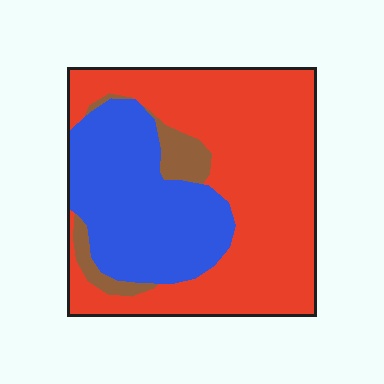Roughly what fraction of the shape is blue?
Blue takes up between a quarter and a half of the shape.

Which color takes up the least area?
Brown, at roughly 5%.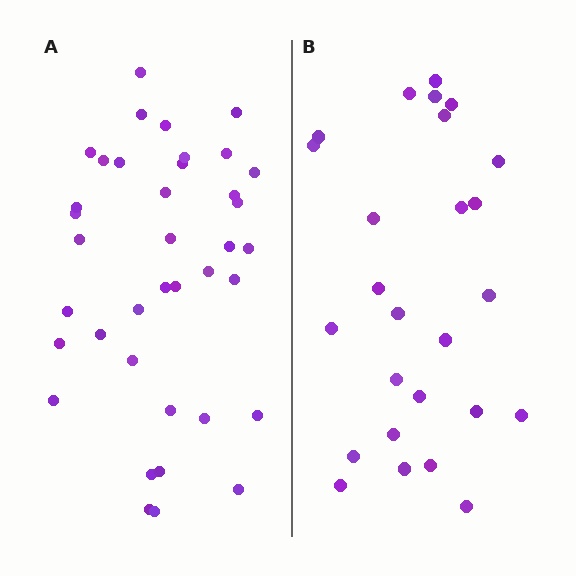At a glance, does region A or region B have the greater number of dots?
Region A (the left region) has more dots.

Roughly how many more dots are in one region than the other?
Region A has roughly 12 or so more dots than region B.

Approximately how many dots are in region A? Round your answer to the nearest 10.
About 40 dots. (The exact count is 38, which rounds to 40.)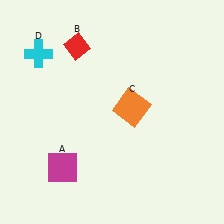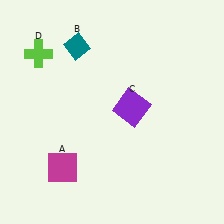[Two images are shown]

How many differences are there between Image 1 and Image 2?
There are 3 differences between the two images.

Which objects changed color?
B changed from red to teal. C changed from orange to purple. D changed from cyan to lime.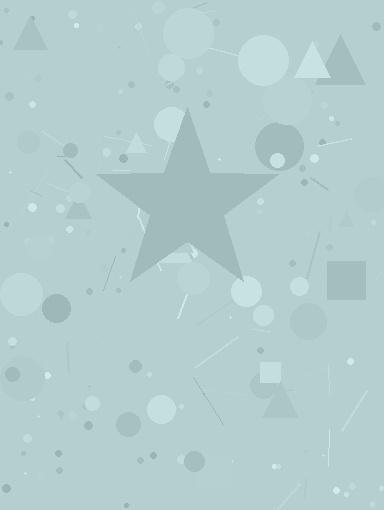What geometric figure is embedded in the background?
A star is embedded in the background.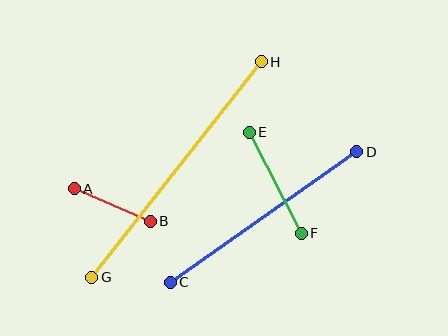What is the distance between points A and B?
The distance is approximately 83 pixels.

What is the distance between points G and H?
The distance is approximately 274 pixels.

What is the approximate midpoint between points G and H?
The midpoint is at approximately (176, 170) pixels.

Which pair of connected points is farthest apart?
Points G and H are farthest apart.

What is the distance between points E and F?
The distance is approximately 114 pixels.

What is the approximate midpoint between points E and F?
The midpoint is at approximately (275, 183) pixels.